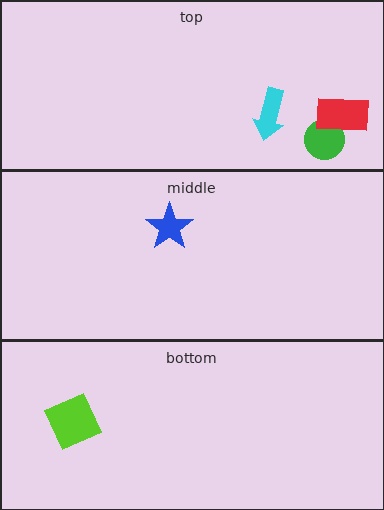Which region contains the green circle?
The top region.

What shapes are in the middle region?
The blue star.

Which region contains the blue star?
The middle region.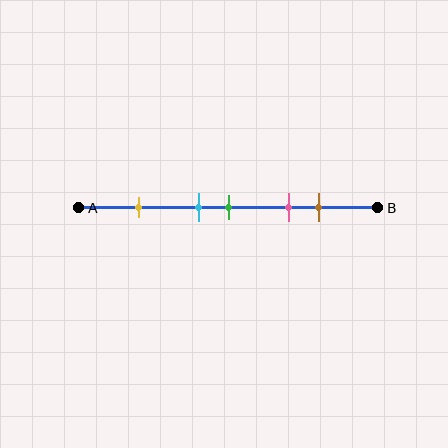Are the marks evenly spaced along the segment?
No, the marks are not evenly spaced.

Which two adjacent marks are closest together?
The cyan and green marks are the closest adjacent pair.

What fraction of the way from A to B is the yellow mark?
The yellow mark is approximately 20% (0.2) of the way from A to B.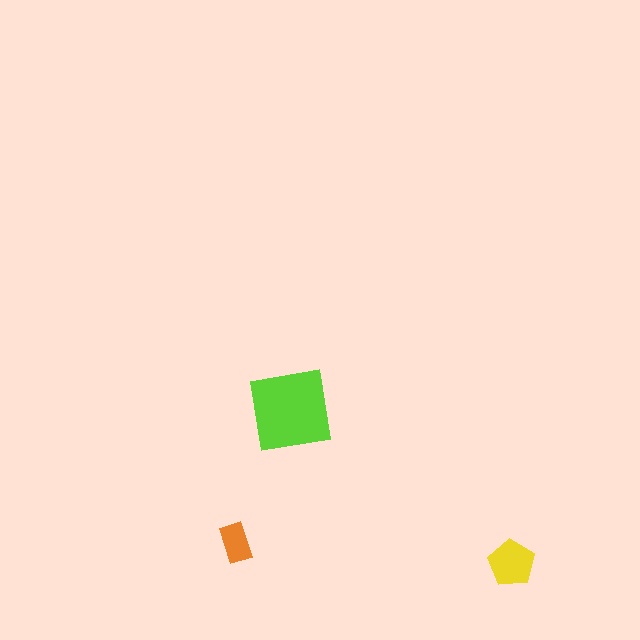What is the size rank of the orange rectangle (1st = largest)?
3rd.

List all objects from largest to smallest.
The lime square, the yellow pentagon, the orange rectangle.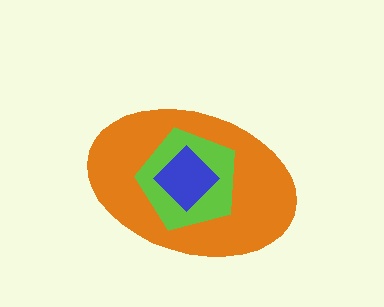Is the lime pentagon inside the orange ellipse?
Yes.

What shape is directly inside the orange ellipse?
The lime pentagon.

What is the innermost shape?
The blue diamond.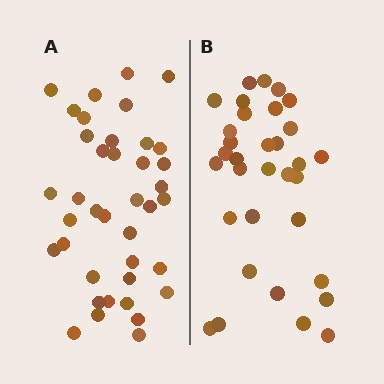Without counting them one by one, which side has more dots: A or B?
Region A (the left region) has more dots.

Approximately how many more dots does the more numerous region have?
Region A has about 6 more dots than region B.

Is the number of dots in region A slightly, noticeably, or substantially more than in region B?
Region A has only slightly more — the two regions are fairly close. The ratio is roughly 1.2 to 1.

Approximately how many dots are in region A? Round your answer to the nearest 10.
About 40 dots. (The exact count is 39, which rounds to 40.)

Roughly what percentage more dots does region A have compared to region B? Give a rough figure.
About 20% more.